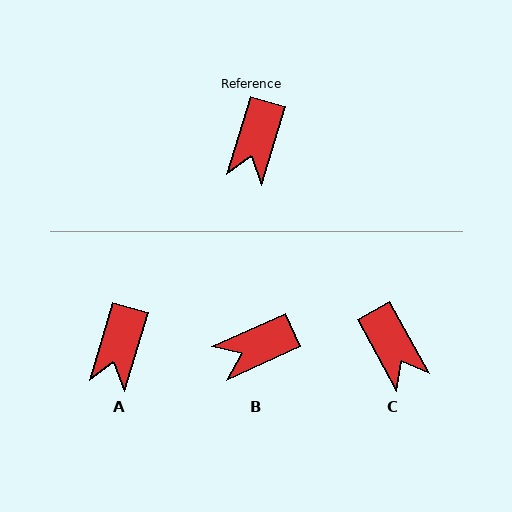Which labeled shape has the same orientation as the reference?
A.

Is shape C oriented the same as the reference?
No, it is off by about 45 degrees.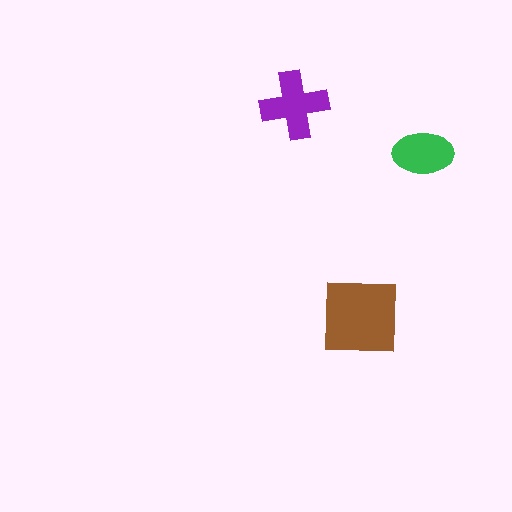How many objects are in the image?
There are 3 objects in the image.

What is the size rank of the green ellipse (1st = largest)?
3rd.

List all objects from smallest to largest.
The green ellipse, the purple cross, the brown square.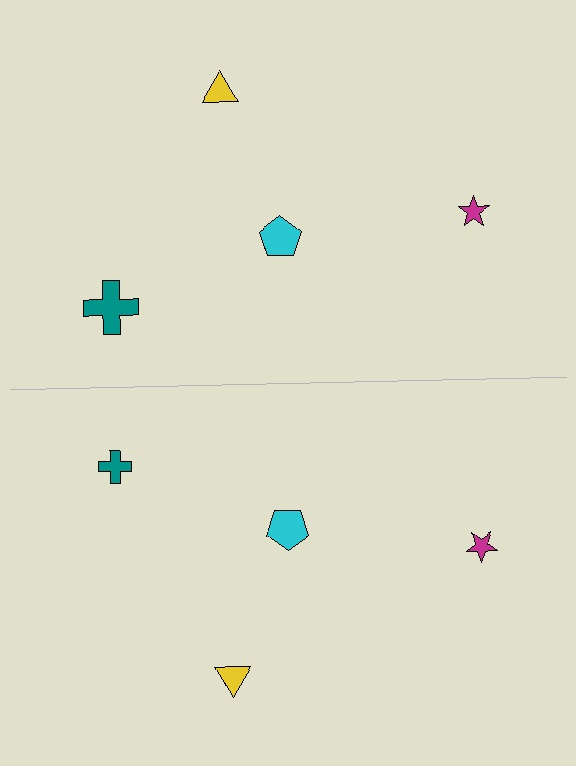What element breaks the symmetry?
The teal cross on the bottom side has a different size than its mirror counterpart.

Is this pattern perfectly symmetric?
No, the pattern is not perfectly symmetric. The teal cross on the bottom side has a different size than its mirror counterpart.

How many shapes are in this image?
There are 8 shapes in this image.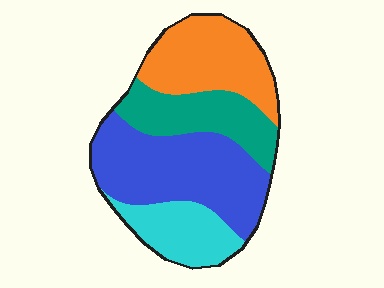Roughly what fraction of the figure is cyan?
Cyan takes up about one sixth (1/6) of the figure.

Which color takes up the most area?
Blue, at roughly 35%.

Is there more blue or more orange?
Blue.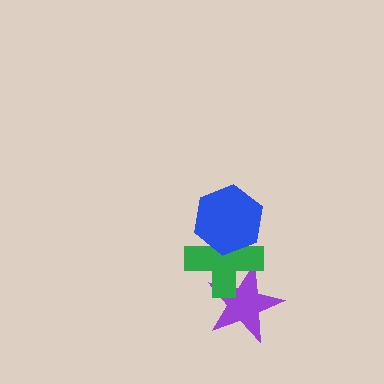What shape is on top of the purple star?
The green cross is on top of the purple star.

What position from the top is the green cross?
The green cross is 2nd from the top.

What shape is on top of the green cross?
The blue hexagon is on top of the green cross.